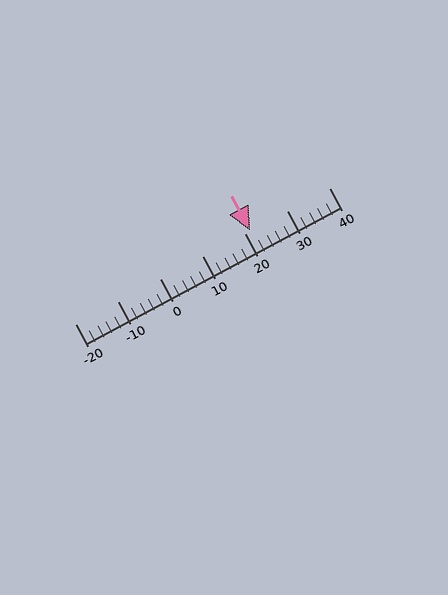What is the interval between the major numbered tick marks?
The major tick marks are spaced 10 units apart.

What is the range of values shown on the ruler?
The ruler shows values from -20 to 40.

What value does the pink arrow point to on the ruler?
The pink arrow points to approximately 21.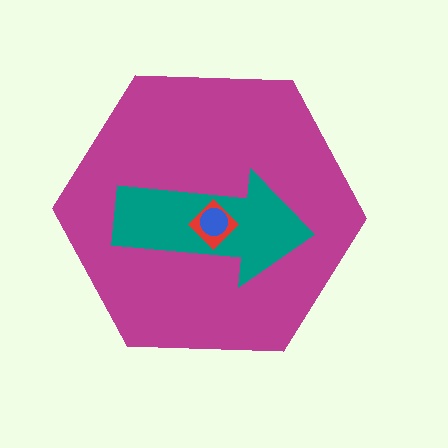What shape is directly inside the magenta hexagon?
The teal arrow.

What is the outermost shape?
The magenta hexagon.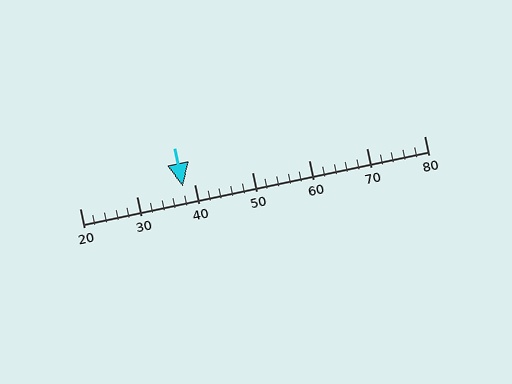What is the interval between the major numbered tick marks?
The major tick marks are spaced 10 units apart.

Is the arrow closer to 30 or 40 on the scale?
The arrow is closer to 40.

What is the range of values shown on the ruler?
The ruler shows values from 20 to 80.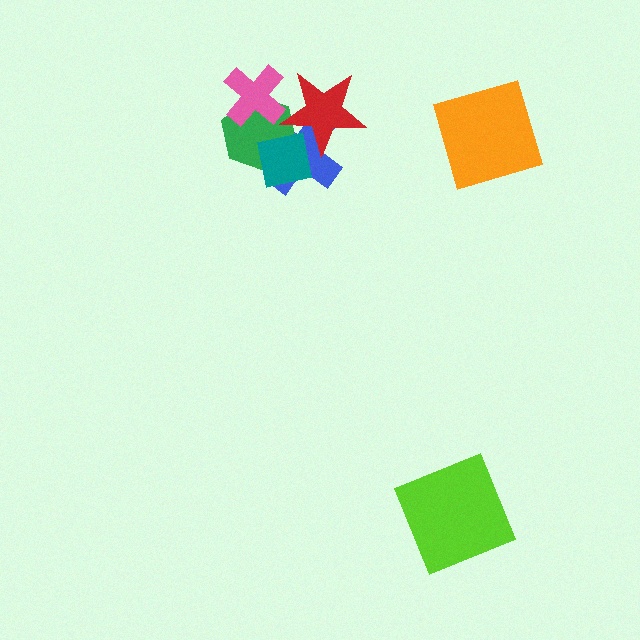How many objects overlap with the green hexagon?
4 objects overlap with the green hexagon.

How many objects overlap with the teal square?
3 objects overlap with the teal square.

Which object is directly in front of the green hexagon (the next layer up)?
The teal square is directly in front of the green hexagon.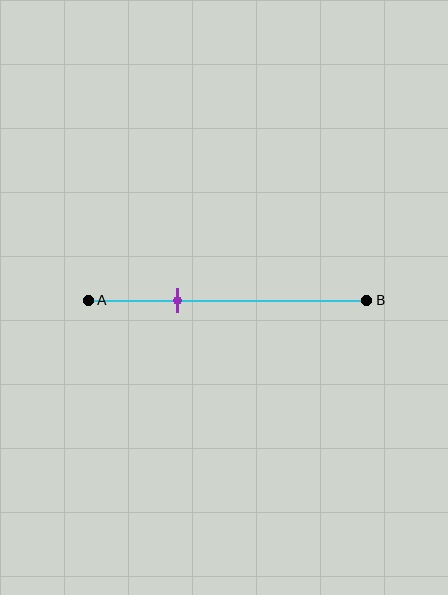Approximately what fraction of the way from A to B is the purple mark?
The purple mark is approximately 30% of the way from A to B.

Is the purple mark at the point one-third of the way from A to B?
Yes, the mark is approximately at the one-third point.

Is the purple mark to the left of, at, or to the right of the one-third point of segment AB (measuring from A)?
The purple mark is approximately at the one-third point of segment AB.